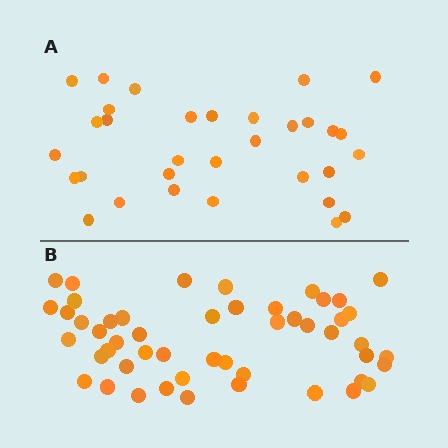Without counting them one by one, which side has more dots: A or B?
Region B (the bottom region) has more dots.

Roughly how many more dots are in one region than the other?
Region B has approximately 20 more dots than region A.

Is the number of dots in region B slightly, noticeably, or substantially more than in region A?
Region B has substantially more. The ratio is roughly 1.6 to 1.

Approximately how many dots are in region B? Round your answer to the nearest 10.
About 50 dots.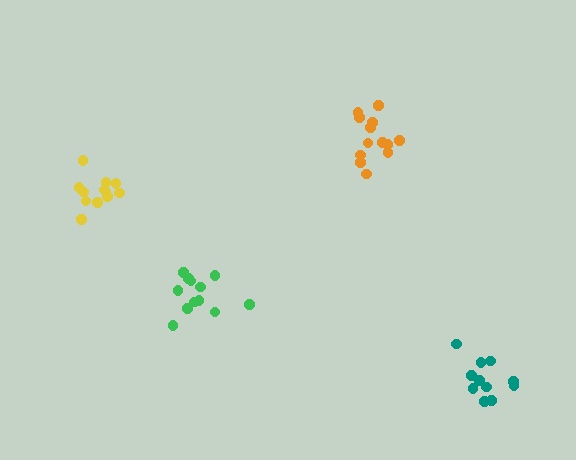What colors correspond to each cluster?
The clusters are colored: green, yellow, teal, orange.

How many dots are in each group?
Group 1: 12 dots, Group 2: 12 dots, Group 3: 11 dots, Group 4: 13 dots (48 total).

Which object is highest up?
The orange cluster is topmost.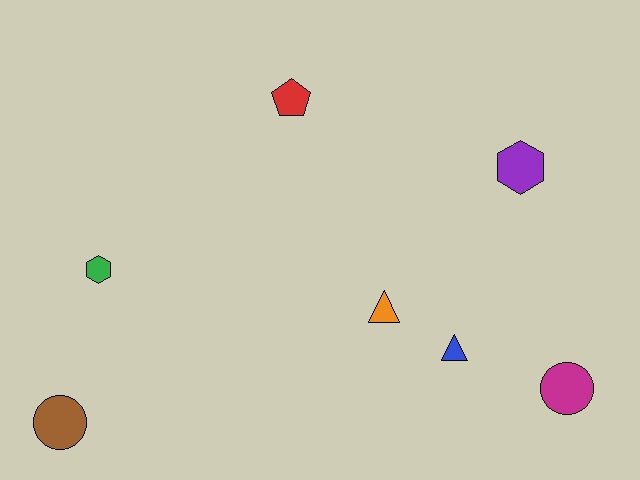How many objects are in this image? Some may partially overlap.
There are 7 objects.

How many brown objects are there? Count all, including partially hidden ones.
There is 1 brown object.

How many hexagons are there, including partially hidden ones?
There are 2 hexagons.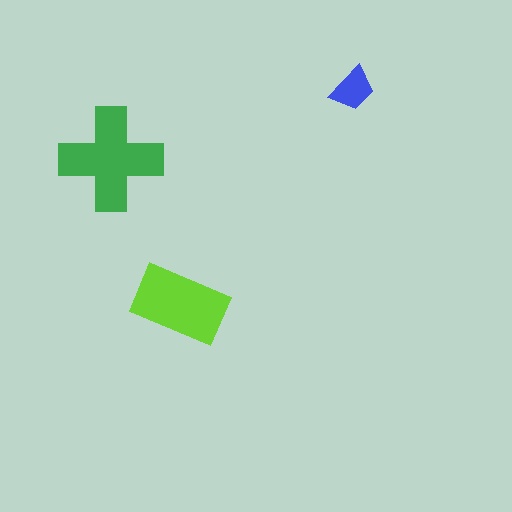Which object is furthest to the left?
The green cross is leftmost.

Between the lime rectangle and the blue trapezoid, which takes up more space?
The lime rectangle.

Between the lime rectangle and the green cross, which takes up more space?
The green cross.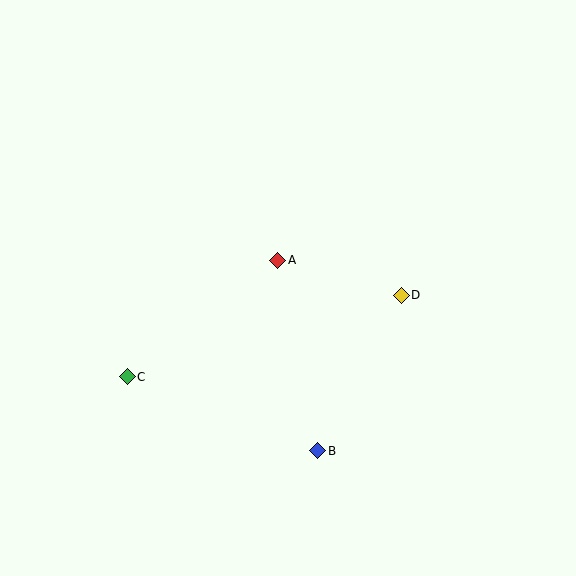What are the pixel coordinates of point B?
Point B is at (318, 451).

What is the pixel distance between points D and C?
The distance between D and C is 286 pixels.